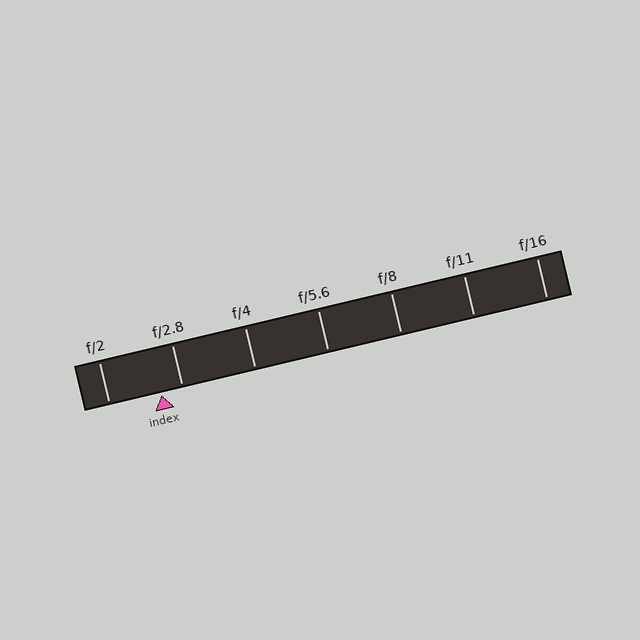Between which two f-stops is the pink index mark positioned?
The index mark is between f/2 and f/2.8.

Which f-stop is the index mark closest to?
The index mark is closest to f/2.8.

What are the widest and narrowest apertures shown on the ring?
The widest aperture shown is f/2 and the narrowest is f/16.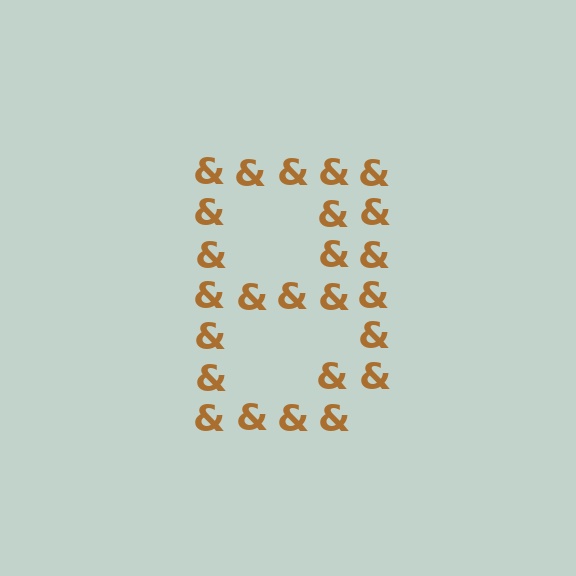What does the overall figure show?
The overall figure shows the letter B.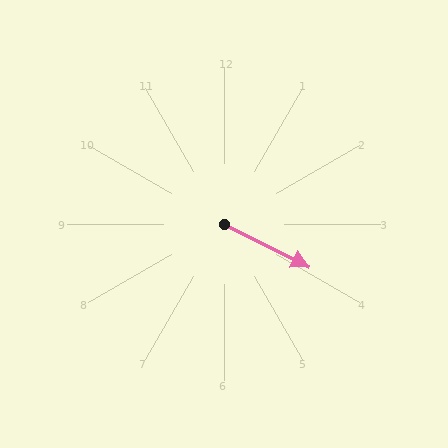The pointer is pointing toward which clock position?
Roughly 4 o'clock.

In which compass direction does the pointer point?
Southeast.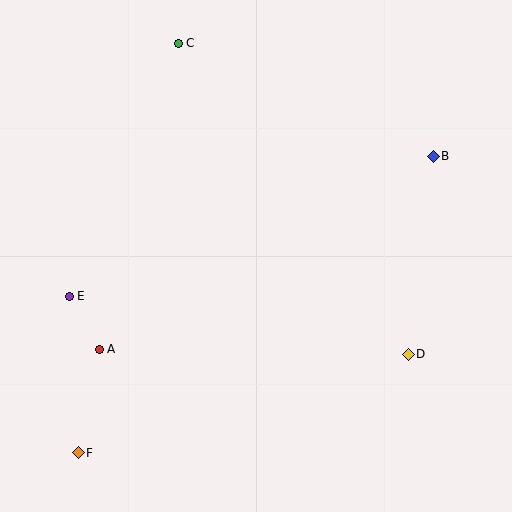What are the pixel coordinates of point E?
Point E is at (69, 296).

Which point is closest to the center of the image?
Point D at (408, 354) is closest to the center.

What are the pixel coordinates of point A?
Point A is at (99, 349).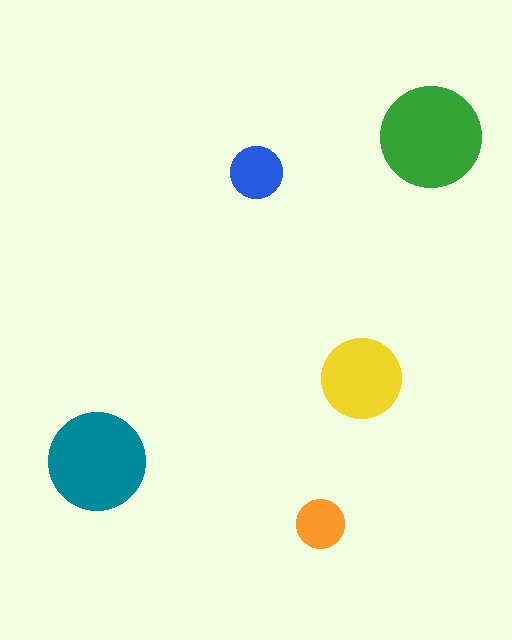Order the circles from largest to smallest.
the green one, the teal one, the yellow one, the blue one, the orange one.